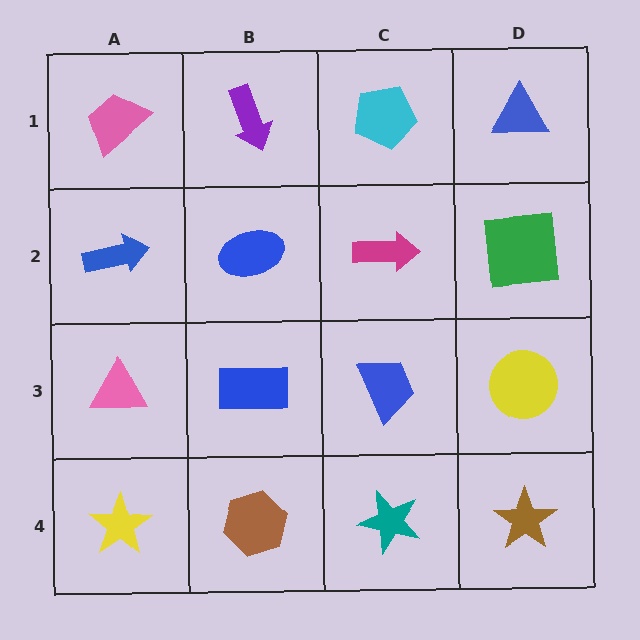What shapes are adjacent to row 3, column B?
A blue ellipse (row 2, column B), a brown hexagon (row 4, column B), a pink triangle (row 3, column A), a blue trapezoid (row 3, column C).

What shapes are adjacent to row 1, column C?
A magenta arrow (row 2, column C), a purple arrow (row 1, column B), a blue triangle (row 1, column D).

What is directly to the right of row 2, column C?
A green square.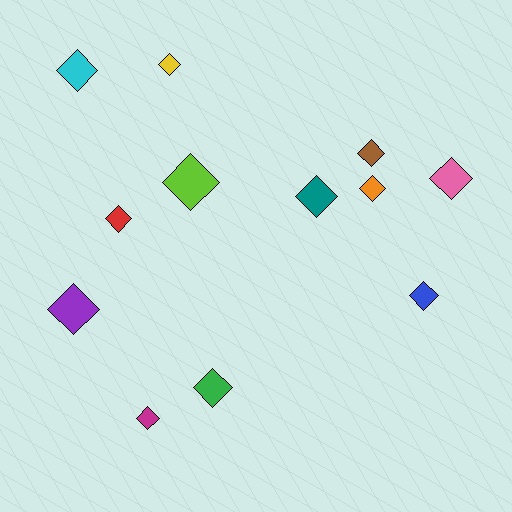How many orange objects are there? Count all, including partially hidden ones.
There is 1 orange object.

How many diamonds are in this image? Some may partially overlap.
There are 12 diamonds.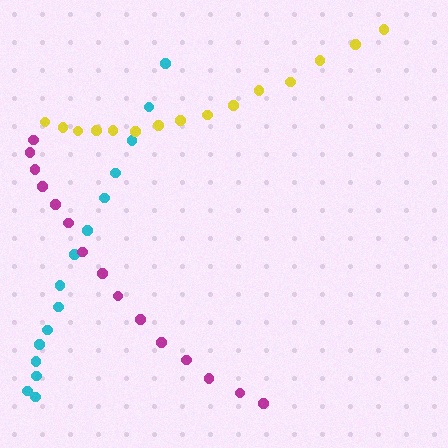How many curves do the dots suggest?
There are 3 distinct paths.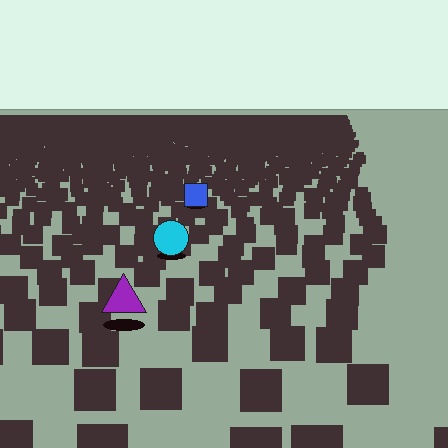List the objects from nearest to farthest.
From nearest to farthest: the purple triangle, the cyan circle, the blue square.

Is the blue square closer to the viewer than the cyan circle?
No. The cyan circle is closer — you can tell from the texture gradient: the ground texture is coarser near it.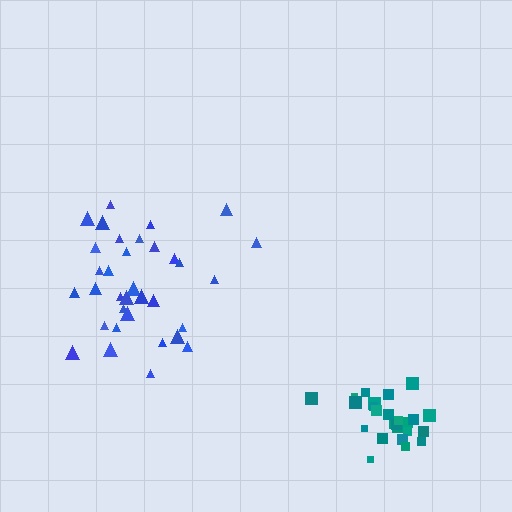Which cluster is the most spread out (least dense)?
Blue.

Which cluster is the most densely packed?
Teal.